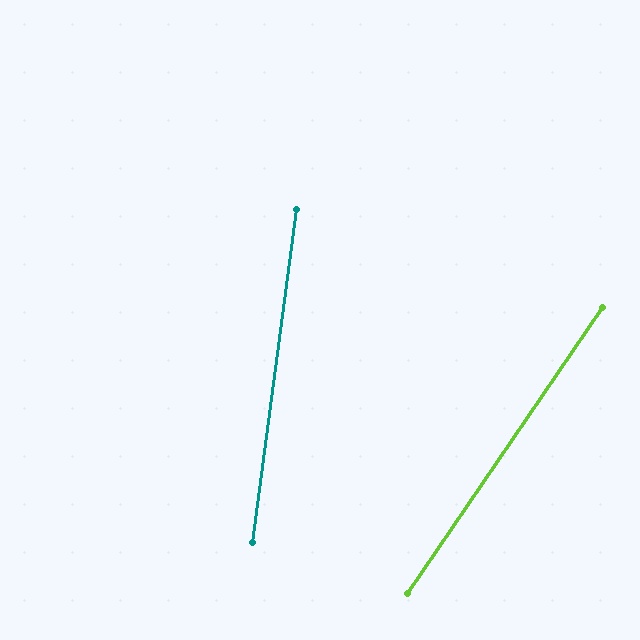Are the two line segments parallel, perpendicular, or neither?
Neither parallel nor perpendicular — they differ by about 27°.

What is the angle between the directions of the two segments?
Approximately 27 degrees.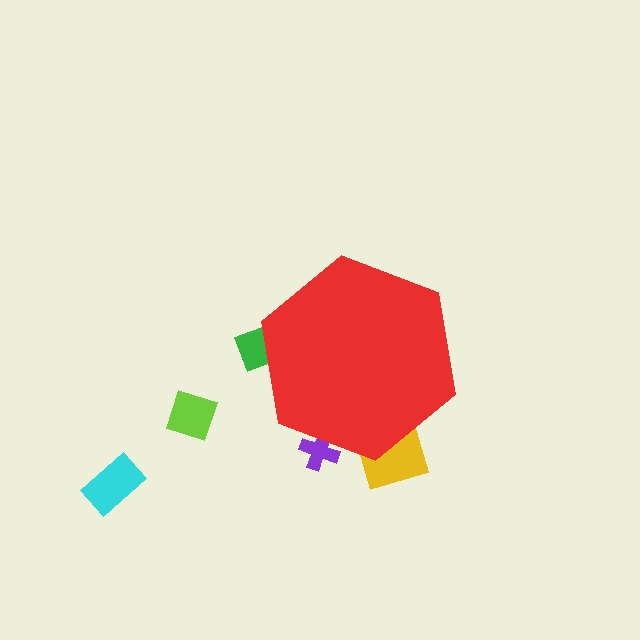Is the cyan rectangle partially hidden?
No, the cyan rectangle is fully visible.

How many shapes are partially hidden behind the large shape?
3 shapes are partially hidden.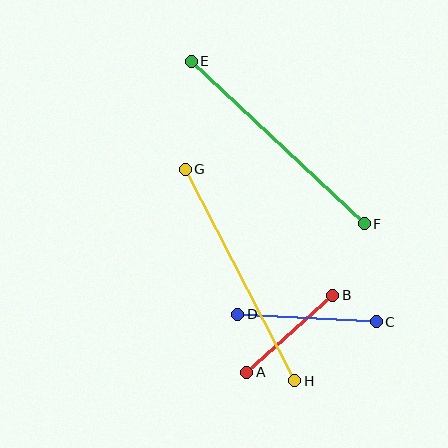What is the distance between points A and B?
The distance is approximately 115 pixels.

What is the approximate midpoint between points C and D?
The midpoint is at approximately (307, 318) pixels.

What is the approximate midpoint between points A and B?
The midpoint is at approximately (290, 334) pixels.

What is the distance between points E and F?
The distance is approximately 237 pixels.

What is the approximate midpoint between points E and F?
The midpoint is at approximately (278, 143) pixels.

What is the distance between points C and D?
The distance is approximately 138 pixels.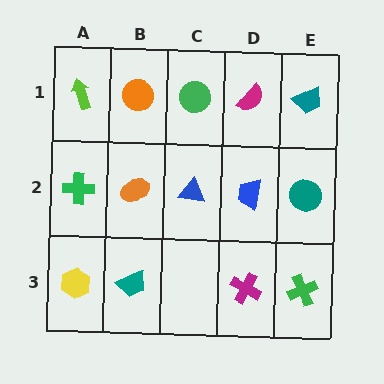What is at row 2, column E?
A teal circle.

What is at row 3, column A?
A yellow hexagon.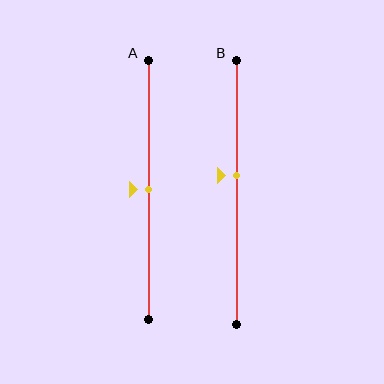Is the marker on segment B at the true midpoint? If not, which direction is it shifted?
No, the marker on segment B is shifted upward by about 6% of the segment length.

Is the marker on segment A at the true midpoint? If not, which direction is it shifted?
Yes, the marker on segment A is at the true midpoint.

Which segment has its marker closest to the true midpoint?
Segment A has its marker closest to the true midpoint.